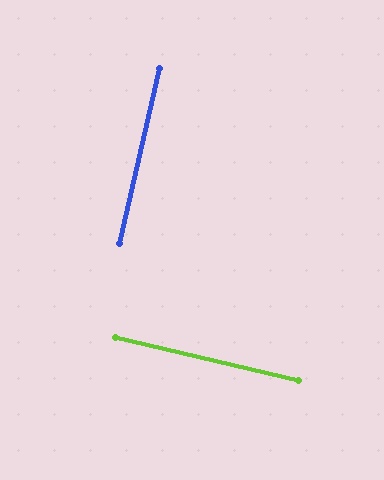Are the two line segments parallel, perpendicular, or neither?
Perpendicular — they meet at approximately 90°.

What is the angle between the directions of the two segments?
Approximately 90 degrees.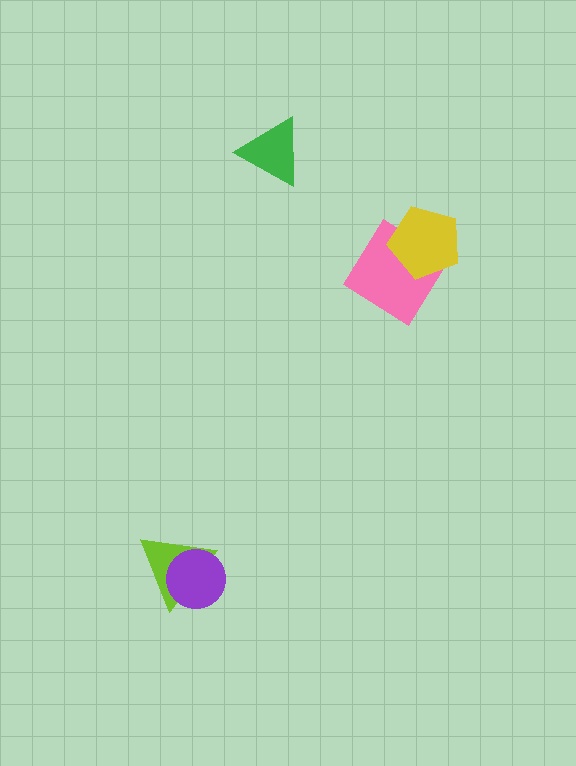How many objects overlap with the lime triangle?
1 object overlaps with the lime triangle.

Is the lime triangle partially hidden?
Yes, it is partially covered by another shape.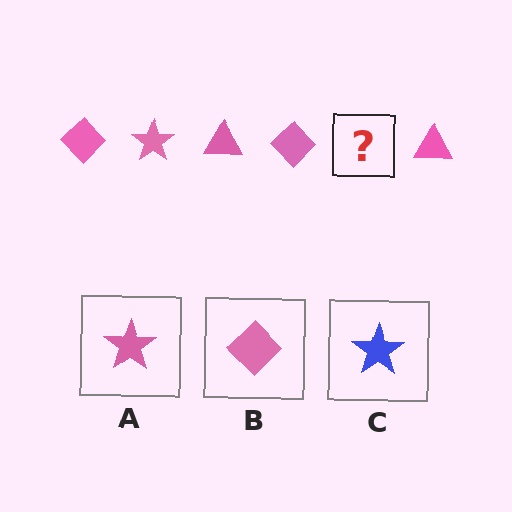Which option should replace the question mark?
Option A.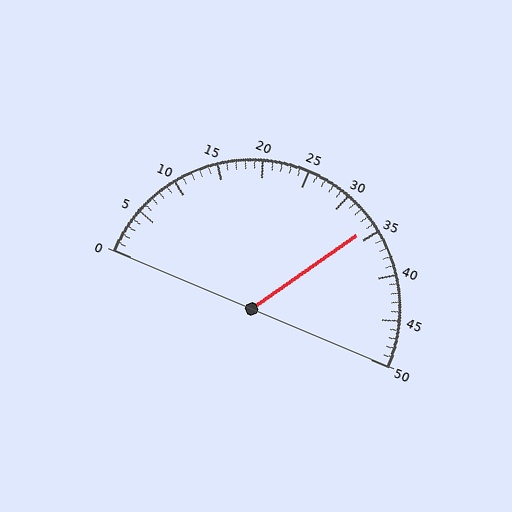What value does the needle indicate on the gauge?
The needle indicates approximately 34.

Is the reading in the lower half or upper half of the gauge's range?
The reading is in the upper half of the range (0 to 50).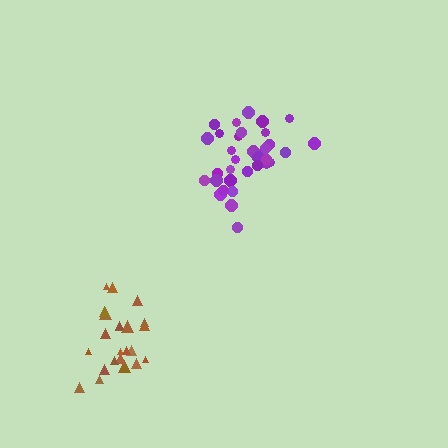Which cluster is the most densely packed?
Purple.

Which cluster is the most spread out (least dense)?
Brown.